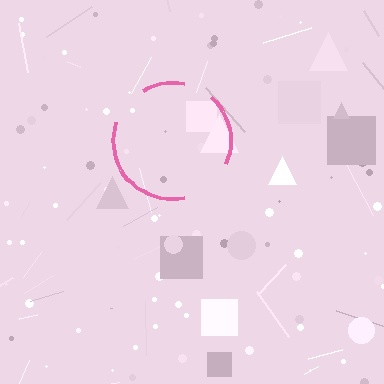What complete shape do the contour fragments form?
The contour fragments form a circle.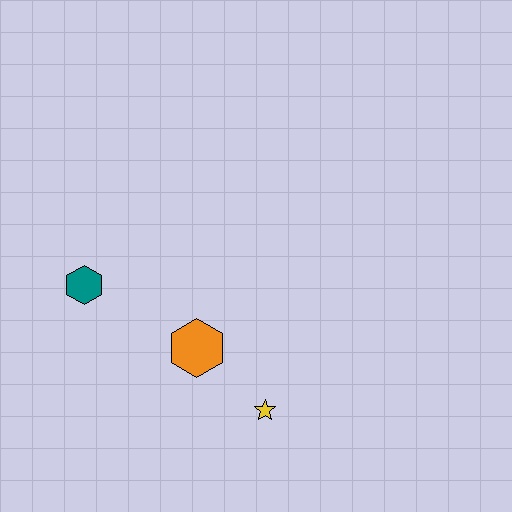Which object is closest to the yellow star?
The orange hexagon is closest to the yellow star.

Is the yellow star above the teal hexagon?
No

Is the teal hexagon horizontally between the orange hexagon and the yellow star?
No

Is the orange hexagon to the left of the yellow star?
Yes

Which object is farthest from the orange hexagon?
The teal hexagon is farthest from the orange hexagon.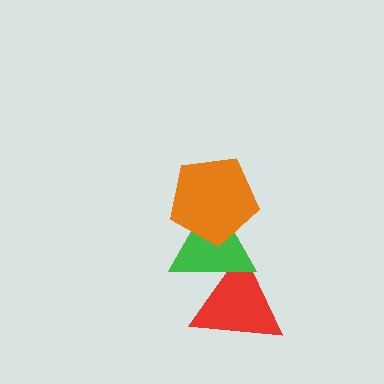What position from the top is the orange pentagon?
The orange pentagon is 1st from the top.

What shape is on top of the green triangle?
The orange pentagon is on top of the green triangle.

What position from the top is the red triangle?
The red triangle is 3rd from the top.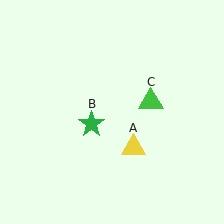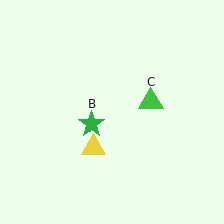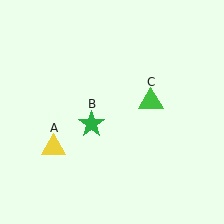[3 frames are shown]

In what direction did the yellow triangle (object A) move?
The yellow triangle (object A) moved left.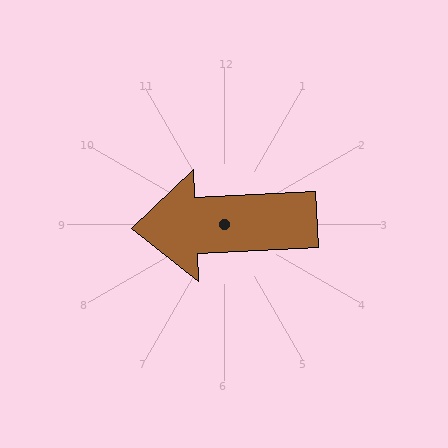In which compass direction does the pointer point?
West.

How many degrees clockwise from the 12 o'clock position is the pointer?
Approximately 267 degrees.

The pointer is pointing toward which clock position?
Roughly 9 o'clock.